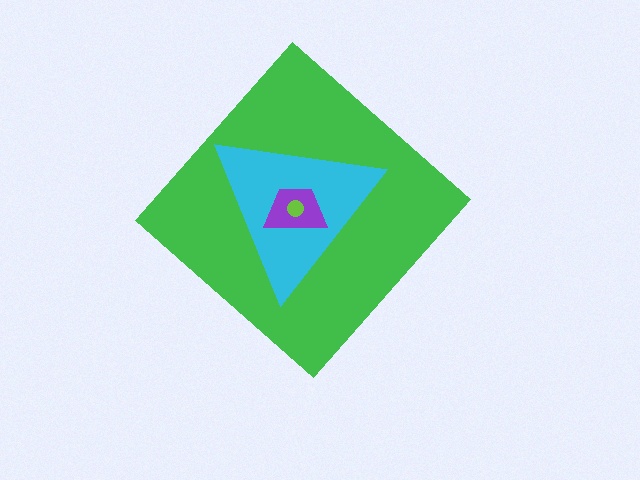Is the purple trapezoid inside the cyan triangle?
Yes.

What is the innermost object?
The lime circle.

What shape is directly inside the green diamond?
The cyan triangle.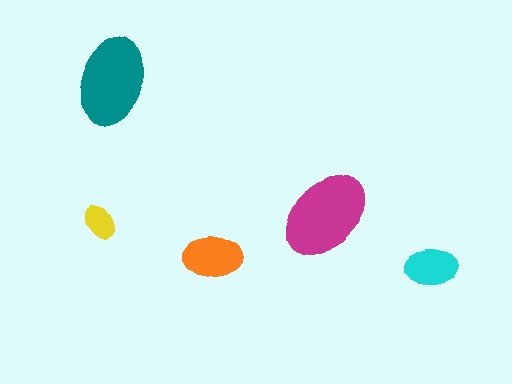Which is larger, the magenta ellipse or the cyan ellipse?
The magenta one.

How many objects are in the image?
There are 5 objects in the image.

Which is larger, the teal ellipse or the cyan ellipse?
The teal one.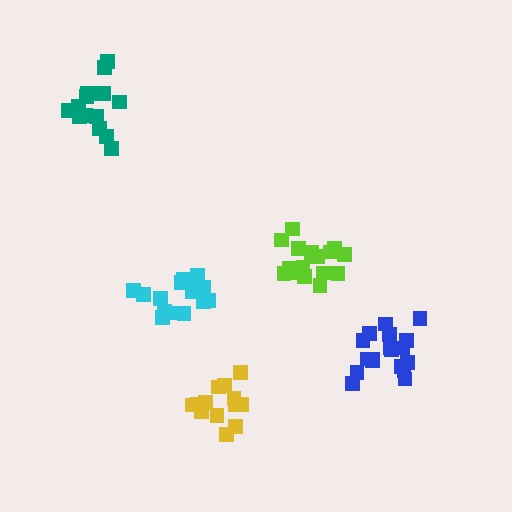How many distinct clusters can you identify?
There are 5 distinct clusters.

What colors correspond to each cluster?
The clusters are colored: cyan, lime, yellow, teal, blue.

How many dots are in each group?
Group 1: 15 dots, Group 2: 16 dots, Group 3: 13 dots, Group 4: 15 dots, Group 5: 18 dots (77 total).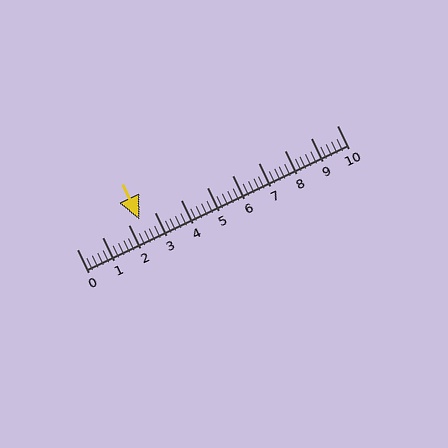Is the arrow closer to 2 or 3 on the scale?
The arrow is closer to 2.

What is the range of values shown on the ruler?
The ruler shows values from 0 to 10.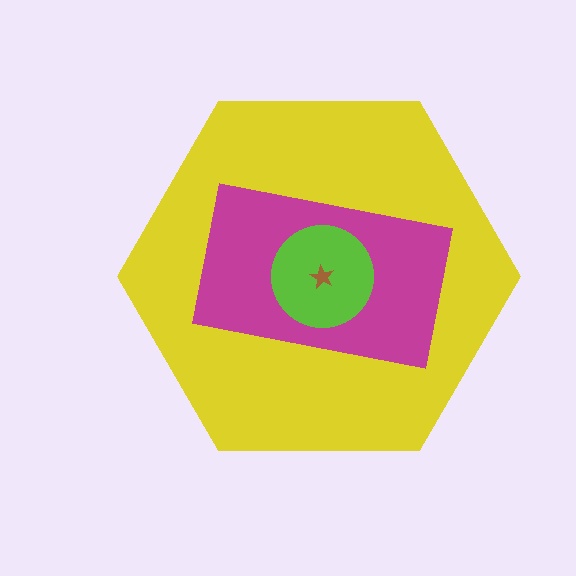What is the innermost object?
The brown star.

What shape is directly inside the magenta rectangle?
The lime circle.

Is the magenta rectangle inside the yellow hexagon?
Yes.